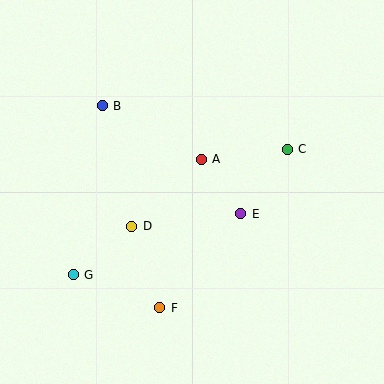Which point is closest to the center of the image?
Point A at (201, 159) is closest to the center.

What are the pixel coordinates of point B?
Point B is at (102, 106).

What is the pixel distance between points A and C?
The distance between A and C is 86 pixels.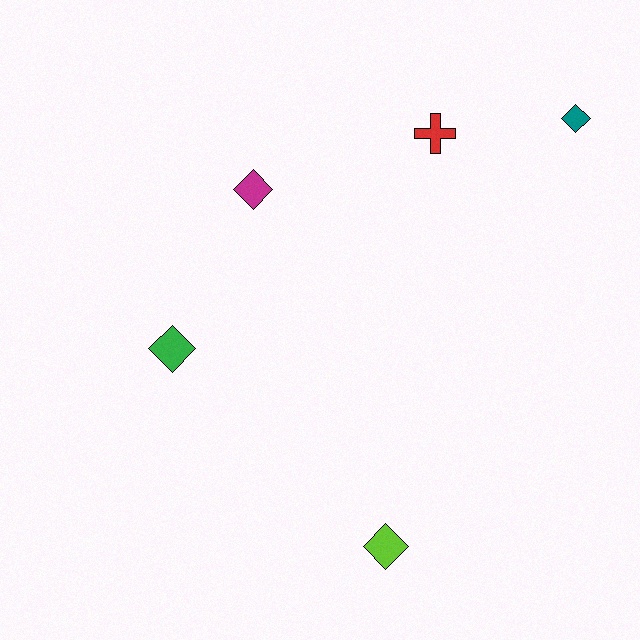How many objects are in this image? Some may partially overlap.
There are 5 objects.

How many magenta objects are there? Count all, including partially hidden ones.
There is 1 magenta object.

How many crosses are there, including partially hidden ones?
There is 1 cross.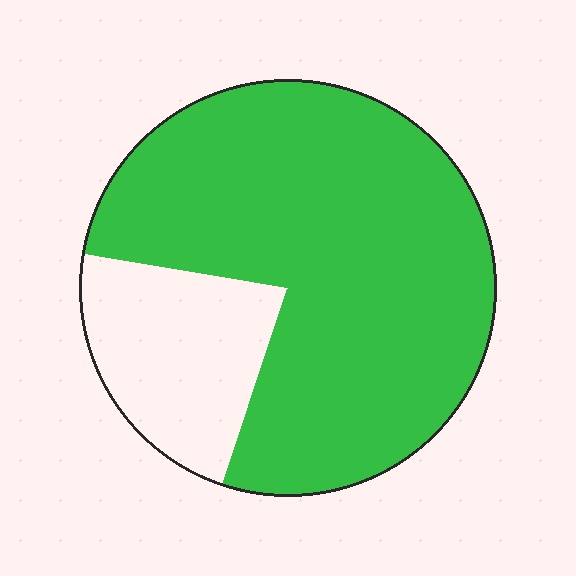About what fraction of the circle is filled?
About four fifths (4/5).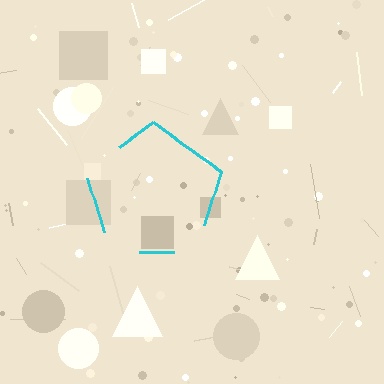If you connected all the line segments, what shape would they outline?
They would outline a pentagon.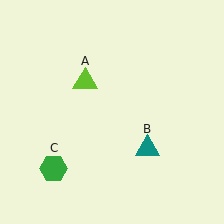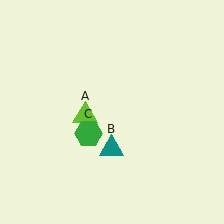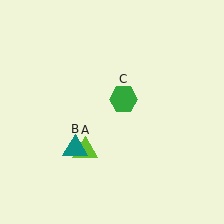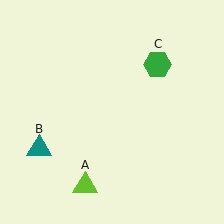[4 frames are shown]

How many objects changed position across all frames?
3 objects changed position: lime triangle (object A), teal triangle (object B), green hexagon (object C).